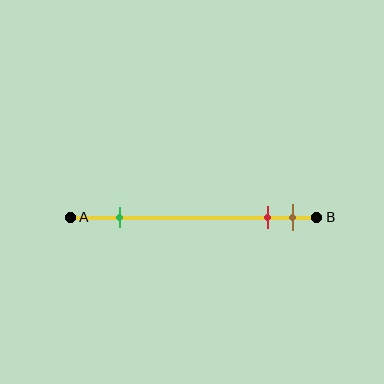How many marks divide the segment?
There are 3 marks dividing the segment.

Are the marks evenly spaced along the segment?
No, the marks are not evenly spaced.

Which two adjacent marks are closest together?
The red and brown marks are the closest adjacent pair.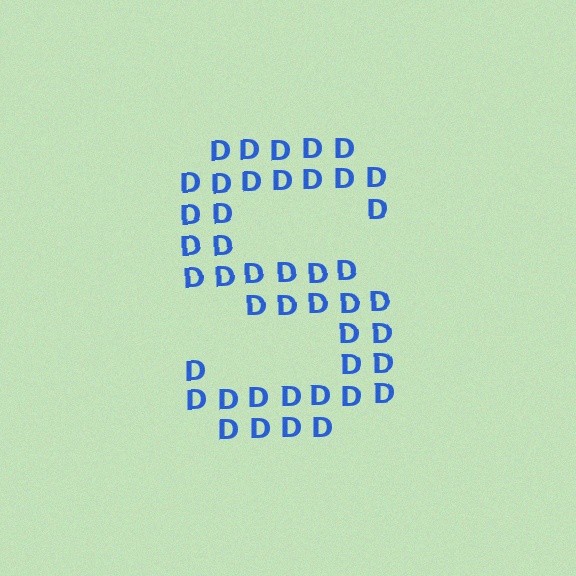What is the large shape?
The large shape is the letter S.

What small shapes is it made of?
It is made of small letter D's.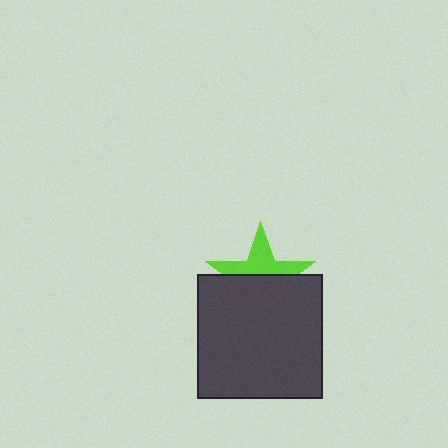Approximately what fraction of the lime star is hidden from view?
Roughly 57% of the lime star is hidden behind the dark gray square.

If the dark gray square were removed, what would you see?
You would see the complete lime star.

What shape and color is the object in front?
The object in front is a dark gray square.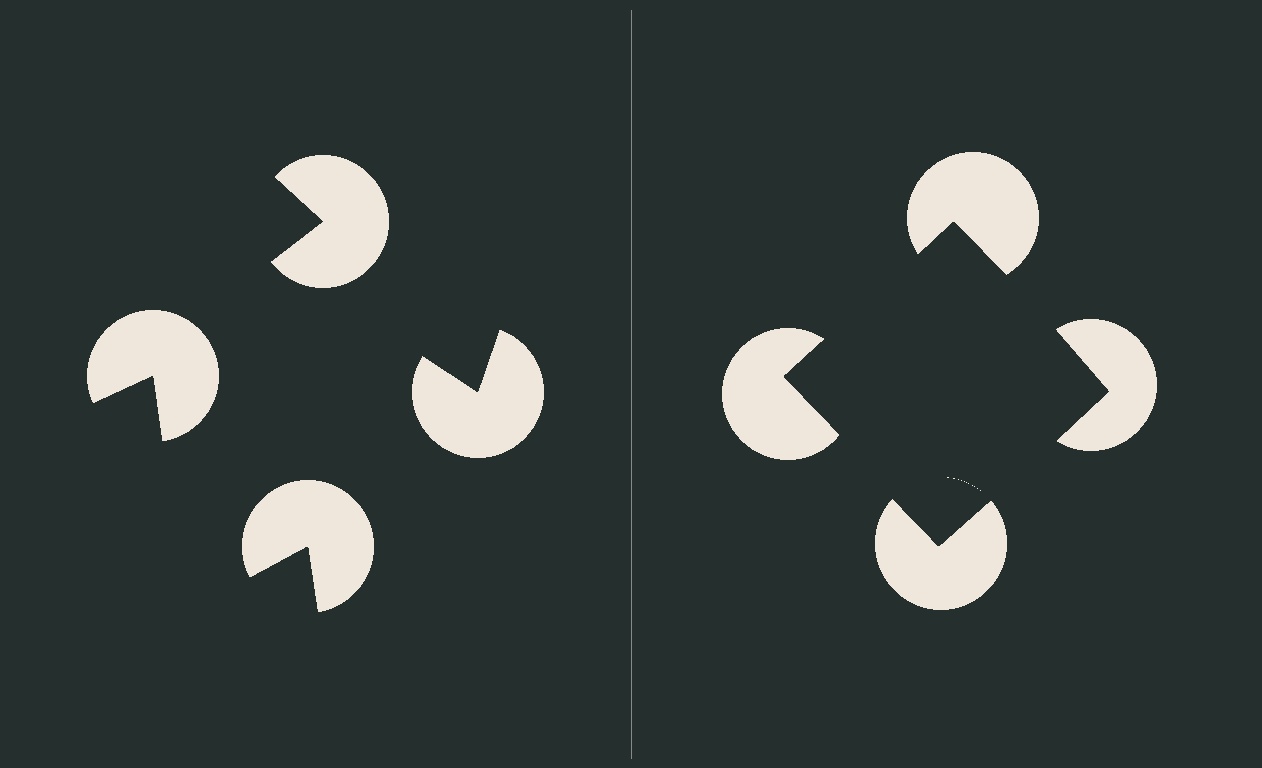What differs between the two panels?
The pac-man discs are positioned identically on both sides; only the wedge orientations differ. On the right they align to a square; on the left they are misaligned.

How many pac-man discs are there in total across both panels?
8 — 4 on each side.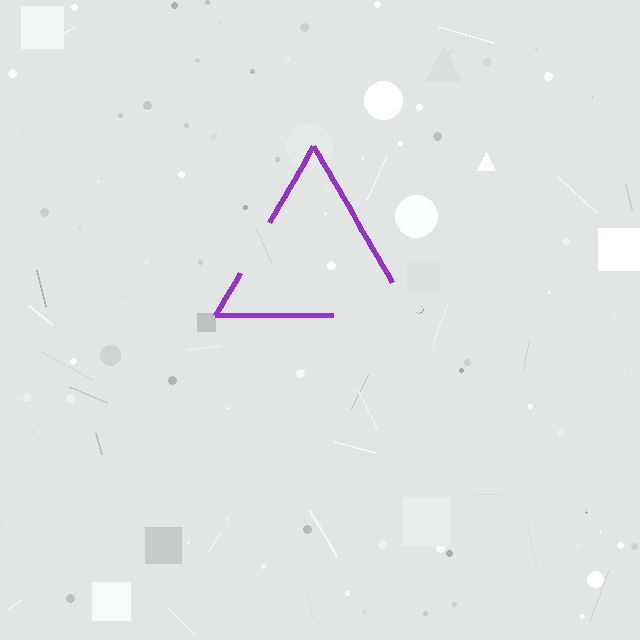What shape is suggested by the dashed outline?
The dashed outline suggests a triangle.